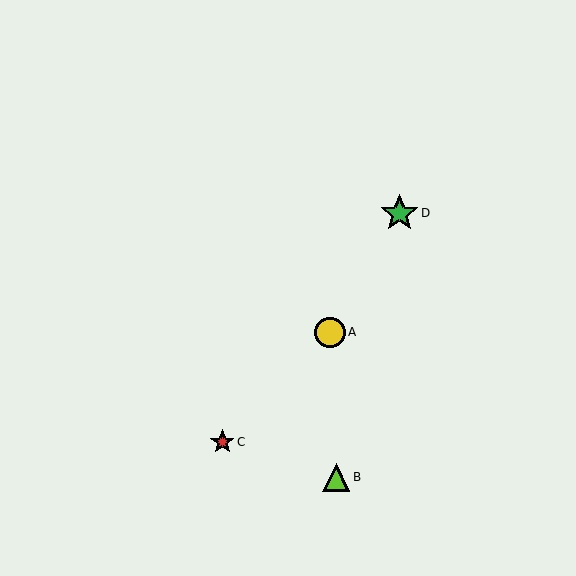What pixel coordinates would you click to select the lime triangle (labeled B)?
Click at (336, 477) to select the lime triangle B.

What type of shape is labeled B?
Shape B is a lime triangle.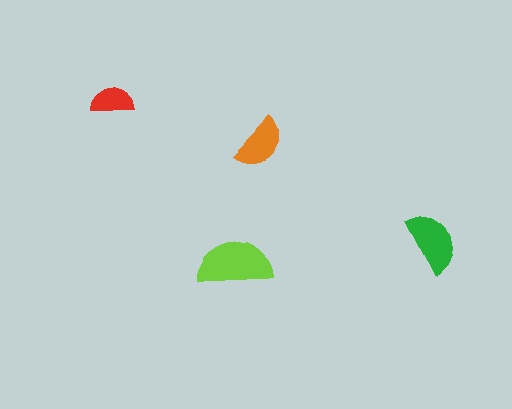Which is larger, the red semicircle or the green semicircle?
The green one.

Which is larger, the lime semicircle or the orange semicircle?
The lime one.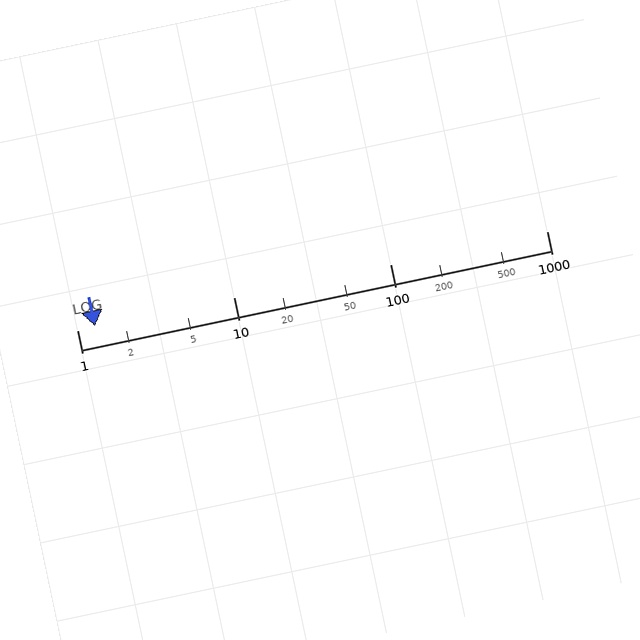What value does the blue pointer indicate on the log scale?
The pointer indicates approximately 1.3.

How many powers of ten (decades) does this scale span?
The scale spans 3 decades, from 1 to 1000.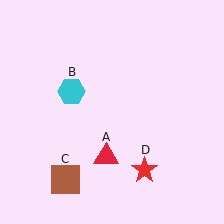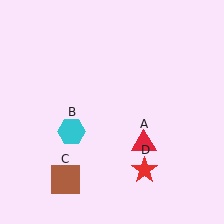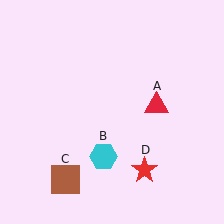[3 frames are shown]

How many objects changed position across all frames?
2 objects changed position: red triangle (object A), cyan hexagon (object B).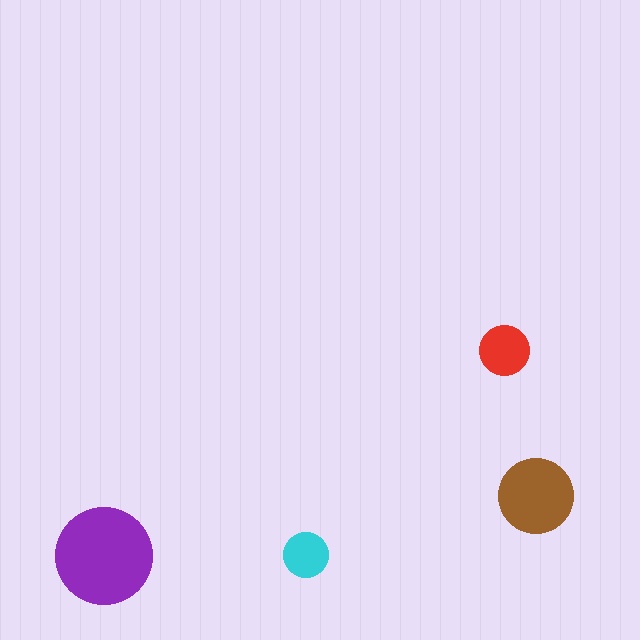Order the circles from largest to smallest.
the purple one, the brown one, the red one, the cyan one.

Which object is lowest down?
The purple circle is bottommost.